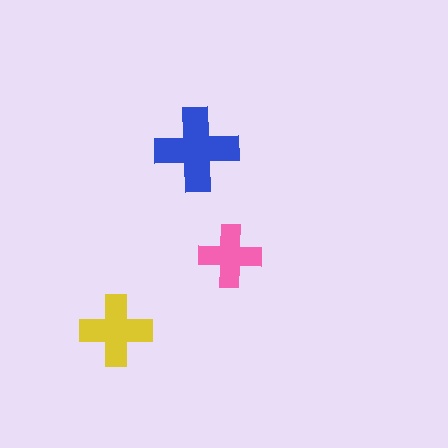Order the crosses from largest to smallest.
the blue one, the yellow one, the pink one.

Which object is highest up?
The blue cross is topmost.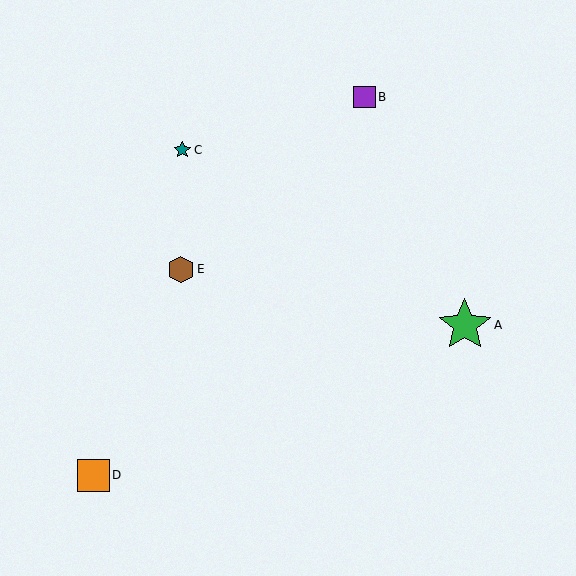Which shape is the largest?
The green star (labeled A) is the largest.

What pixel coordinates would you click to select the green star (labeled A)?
Click at (465, 325) to select the green star A.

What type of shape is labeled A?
Shape A is a green star.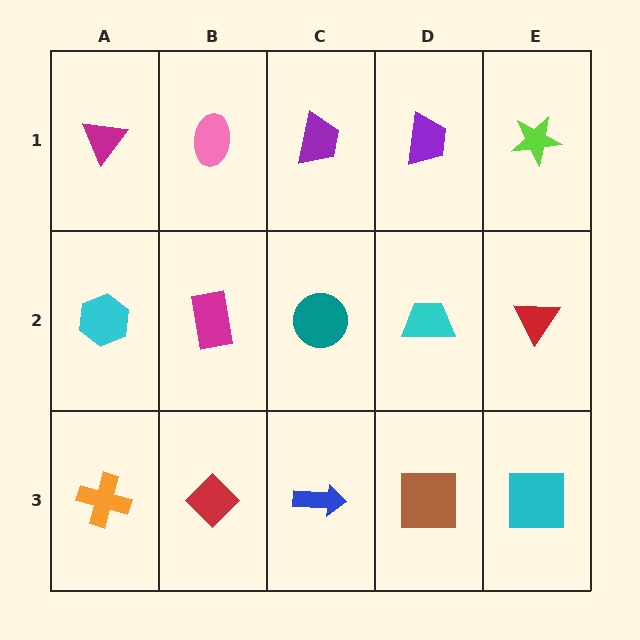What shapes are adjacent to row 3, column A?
A cyan hexagon (row 2, column A), a red diamond (row 3, column B).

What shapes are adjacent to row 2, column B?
A pink ellipse (row 1, column B), a red diamond (row 3, column B), a cyan hexagon (row 2, column A), a teal circle (row 2, column C).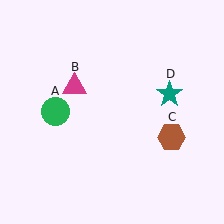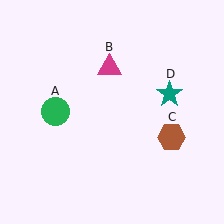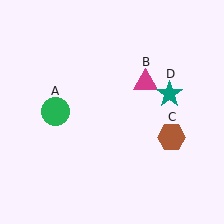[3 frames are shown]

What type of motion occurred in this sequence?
The magenta triangle (object B) rotated clockwise around the center of the scene.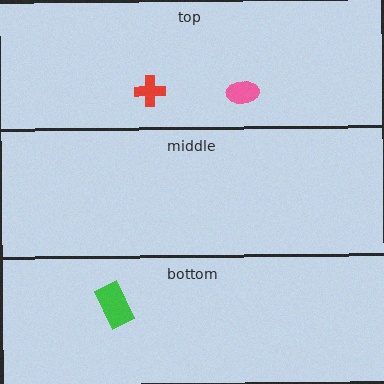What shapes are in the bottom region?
The green rectangle.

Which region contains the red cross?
The top region.